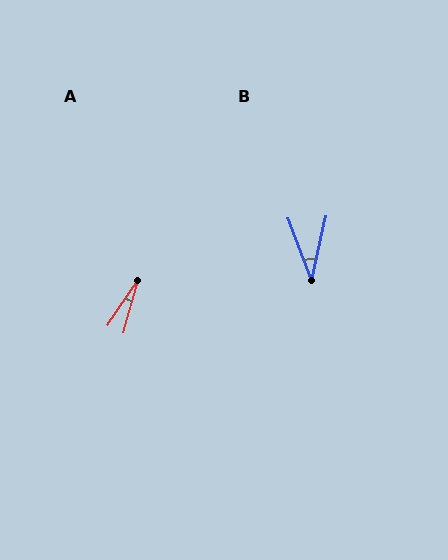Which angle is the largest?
B, at approximately 33 degrees.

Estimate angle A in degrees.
Approximately 18 degrees.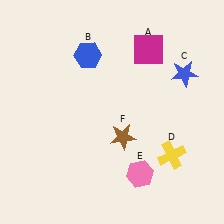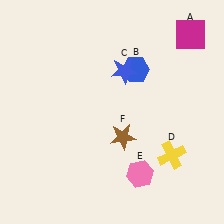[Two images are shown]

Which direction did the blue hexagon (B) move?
The blue hexagon (B) moved right.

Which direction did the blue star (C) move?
The blue star (C) moved left.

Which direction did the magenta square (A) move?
The magenta square (A) moved right.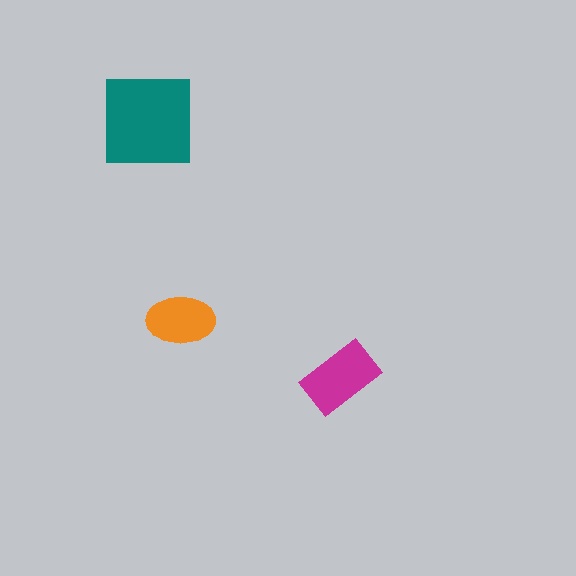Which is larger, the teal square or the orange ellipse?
The teal square.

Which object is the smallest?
The orange ellipse.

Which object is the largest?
The teal square.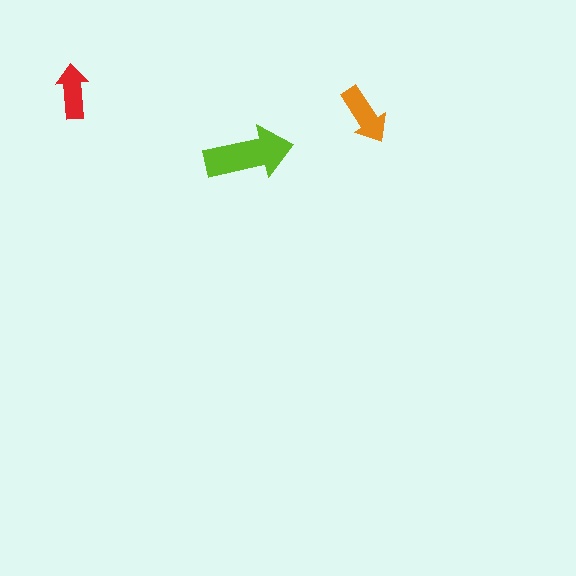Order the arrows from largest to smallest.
the lime one, the orange one, the red one.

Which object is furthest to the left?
The red arrow is leftmost.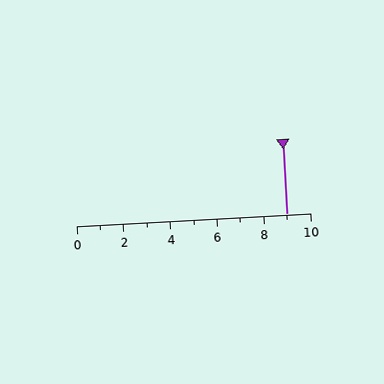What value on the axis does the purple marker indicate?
The marker indicates approximately 9.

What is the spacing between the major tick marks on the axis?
The major ticks are spaced 2 apart.